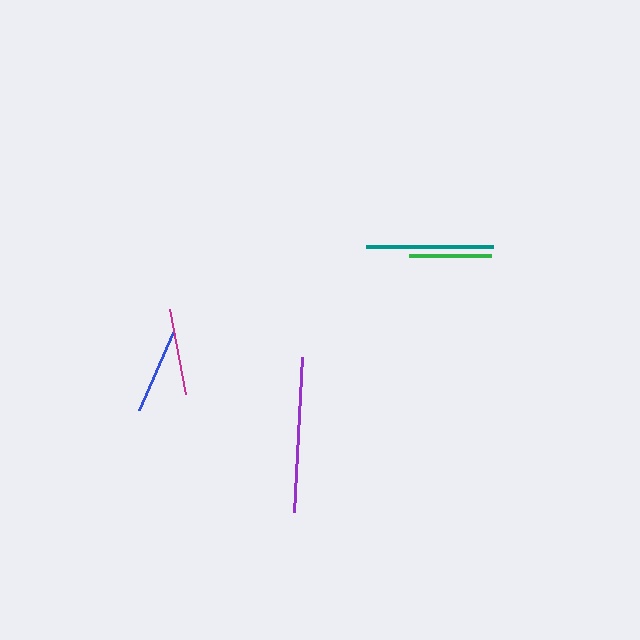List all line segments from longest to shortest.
From longest to shortest: purple, teal, magenta, blue, green.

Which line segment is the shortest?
The green line is the shortest at approximately 82 pixels.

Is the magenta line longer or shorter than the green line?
The magenta line is longer than the green line.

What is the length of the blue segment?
The blue segment is approximately 85 pixels long.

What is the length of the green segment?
The green segment is approximately 82 pixels long.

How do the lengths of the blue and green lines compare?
The blue and green lines are approximately the same length.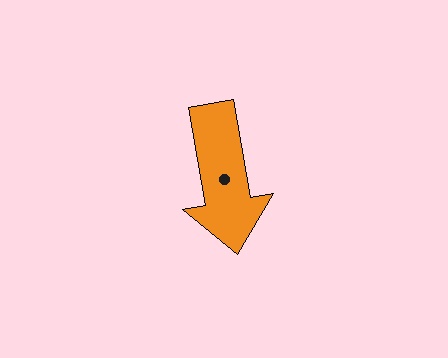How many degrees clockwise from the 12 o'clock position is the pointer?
Approximately 170 degrees.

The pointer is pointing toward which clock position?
Roughly 6 o'clock.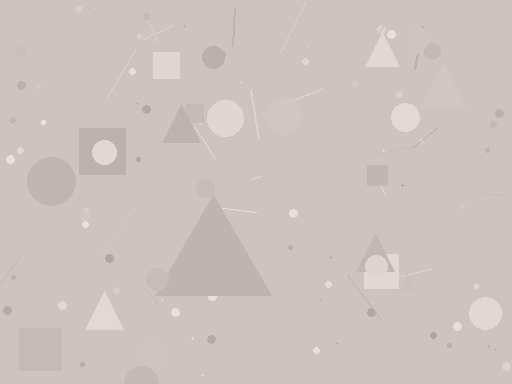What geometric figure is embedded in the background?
A triangle is embedded in the background.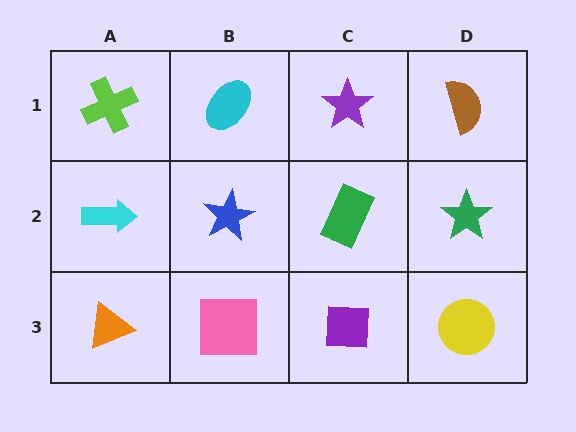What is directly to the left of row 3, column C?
A pink square.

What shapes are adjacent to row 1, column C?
A green rectangle (row 2, column C), a cyan ellipse (row 1, column B), a brown semicircle (row 1, column D).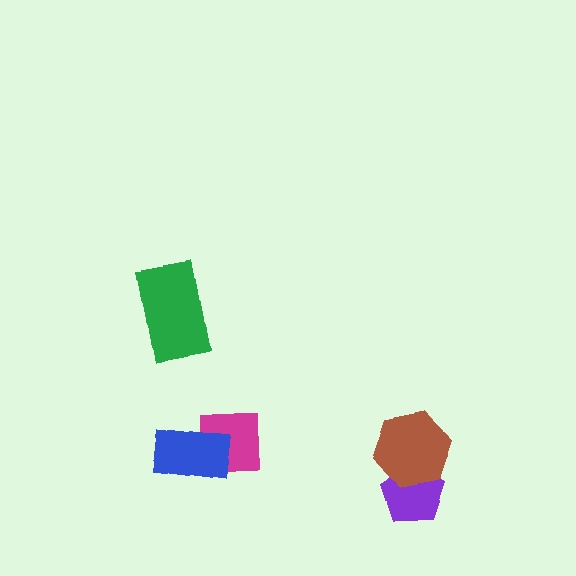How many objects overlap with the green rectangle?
0 objects overlap with the green rectangle.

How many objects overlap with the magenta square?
1 object overlaps with the magenta square.